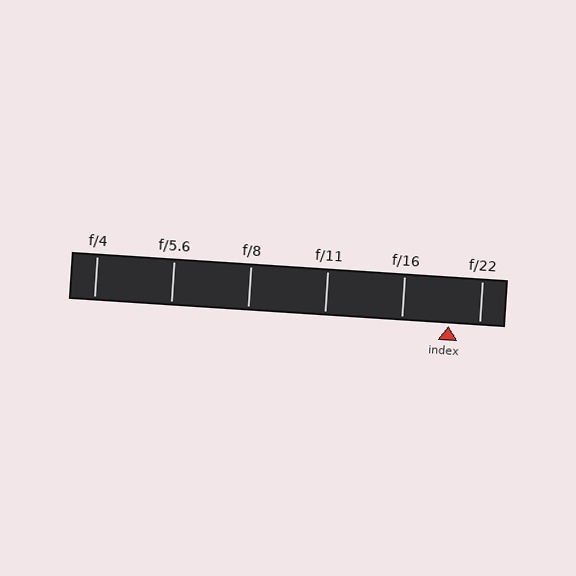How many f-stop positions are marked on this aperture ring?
There are 6 f-stop positions marked.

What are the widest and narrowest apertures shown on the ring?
The widest aperture shown is f/4 and the narrowest is f/22.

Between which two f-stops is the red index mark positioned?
The index mark is between f/16 and f/22.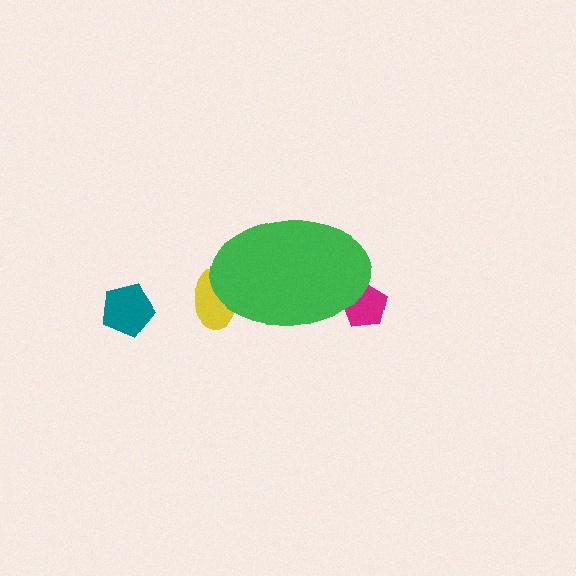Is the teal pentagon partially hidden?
No, the teal pentagon is fully visible.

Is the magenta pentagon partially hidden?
Yes, the magenta pentagon is partially hidden behind the green ellipse.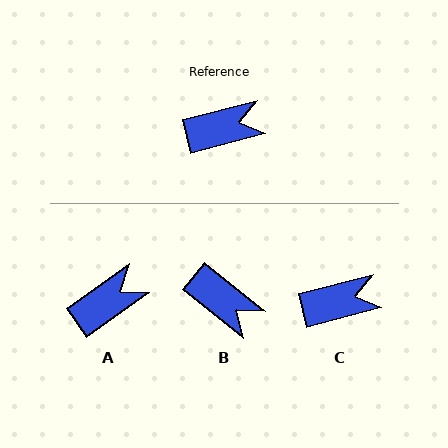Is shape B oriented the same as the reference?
No, it is off by about 53 degrees.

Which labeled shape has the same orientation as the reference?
C.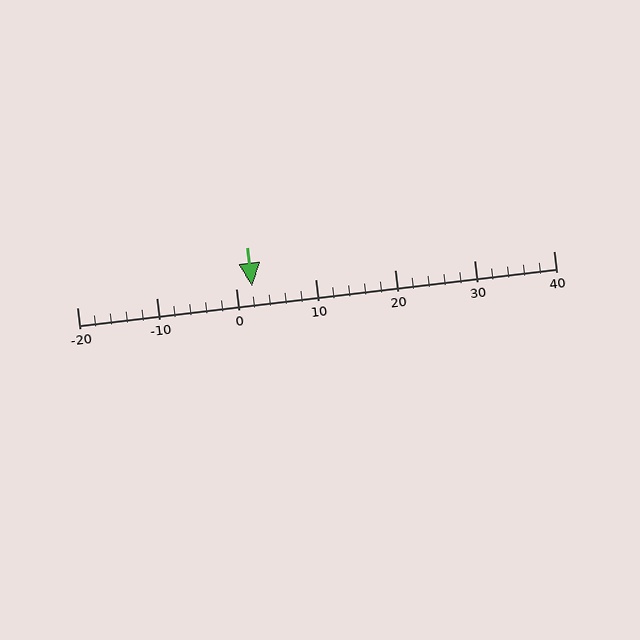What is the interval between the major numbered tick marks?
The major tick marks are spaced 10 units apart.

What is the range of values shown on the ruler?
The ruler shows values from -20 to 40.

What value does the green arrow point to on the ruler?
The green arrow points to approximately 2.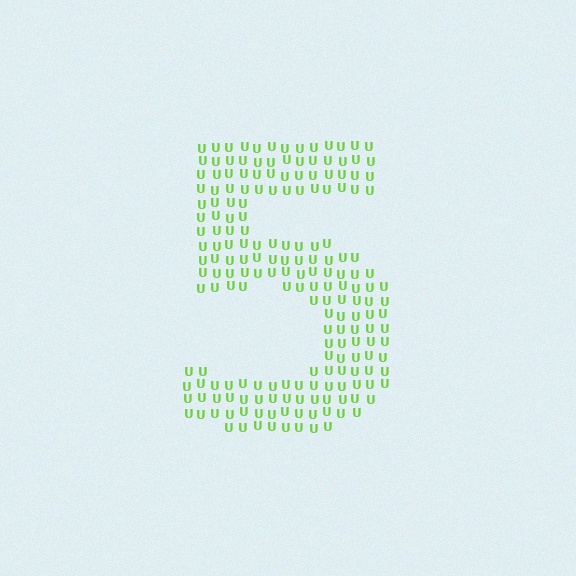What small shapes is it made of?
It is made of small letter U's.